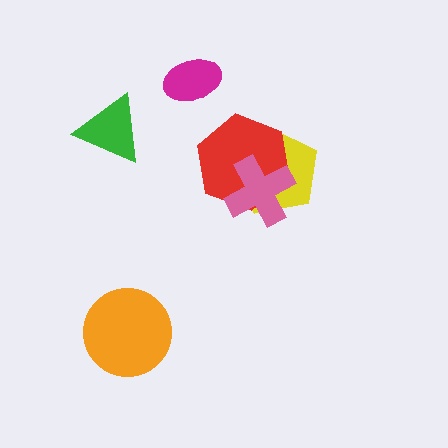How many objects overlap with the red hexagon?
2 objects overlap with the red hexagon.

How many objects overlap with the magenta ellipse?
0 objects overlap with the magenta ellipse.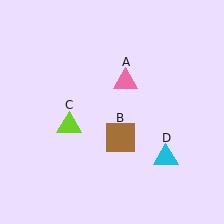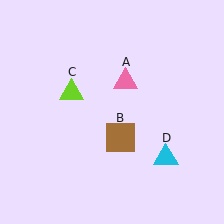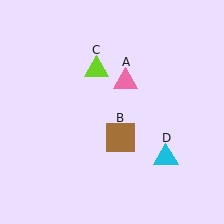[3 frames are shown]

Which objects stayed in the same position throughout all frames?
Pink triangle (object A) and brown square (object B) and cyan triangle (object D) remained stationary.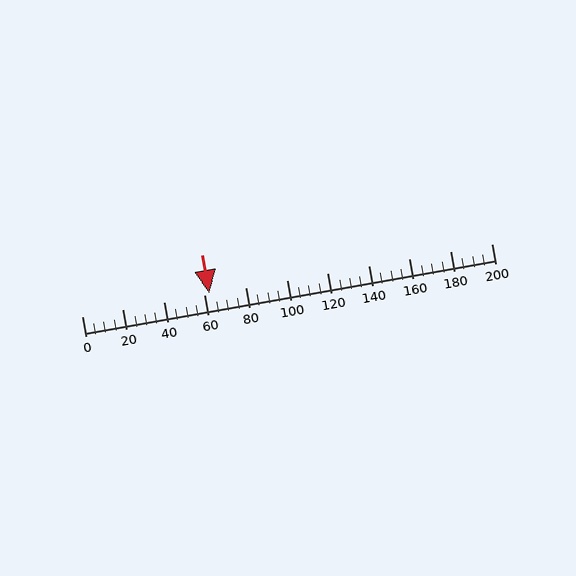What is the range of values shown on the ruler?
The ruler shows values from 0 to 200.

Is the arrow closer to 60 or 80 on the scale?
The arrow is closer to 60.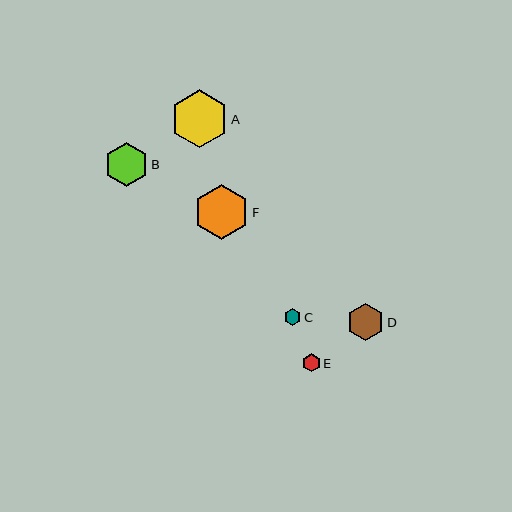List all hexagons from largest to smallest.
From largest to smallest: A, F, B, D, E, C.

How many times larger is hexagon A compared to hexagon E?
Hexagon A is approximately 3.1 times the size of hexagon E.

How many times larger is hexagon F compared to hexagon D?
Hexagon F is approximately 1.5 times the size of hexagon D.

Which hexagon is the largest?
Hexagon A is the largest with a size of approximately 58 pixels.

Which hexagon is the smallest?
Hexagon C is the smallest with a size of approximately 16 pixels.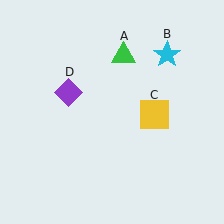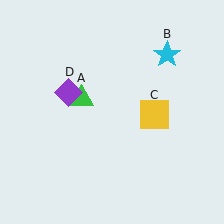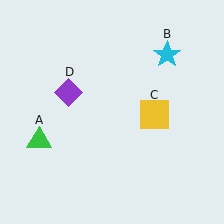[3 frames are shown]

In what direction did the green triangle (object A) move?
The green triangle (object A) moved down and to the left.